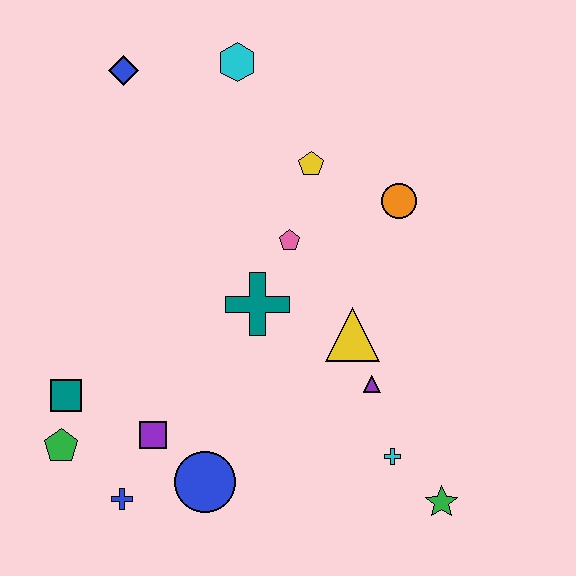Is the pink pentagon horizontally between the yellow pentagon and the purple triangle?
No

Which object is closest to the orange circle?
The yellow pentagon is closest to the orange circle.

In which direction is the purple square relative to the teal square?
The purple square is to the right of the teal square.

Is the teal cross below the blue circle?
No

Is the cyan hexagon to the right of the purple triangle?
No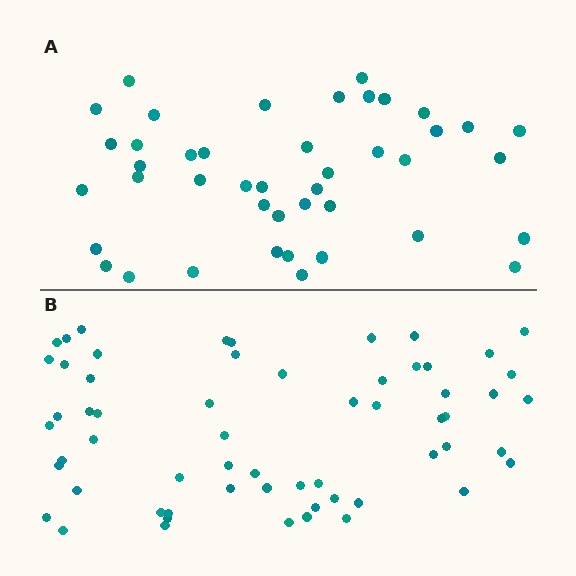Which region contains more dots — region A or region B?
Region B (the bottom region) has more dots.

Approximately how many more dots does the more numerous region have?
Region B has approximately 15 more dots than region A.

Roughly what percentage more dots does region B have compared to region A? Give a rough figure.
About 40% more.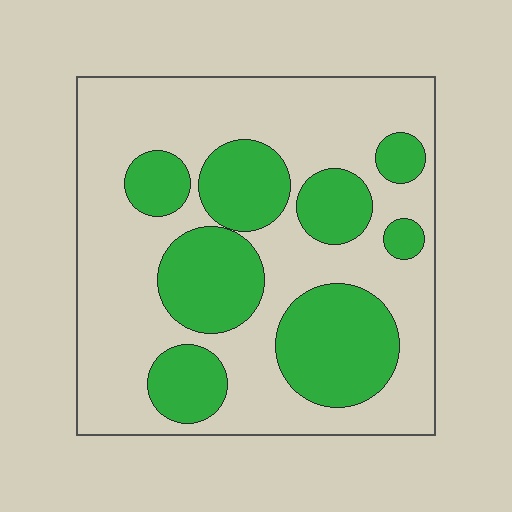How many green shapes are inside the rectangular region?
8.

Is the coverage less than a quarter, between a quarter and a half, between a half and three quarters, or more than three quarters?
Between a quarter and a half.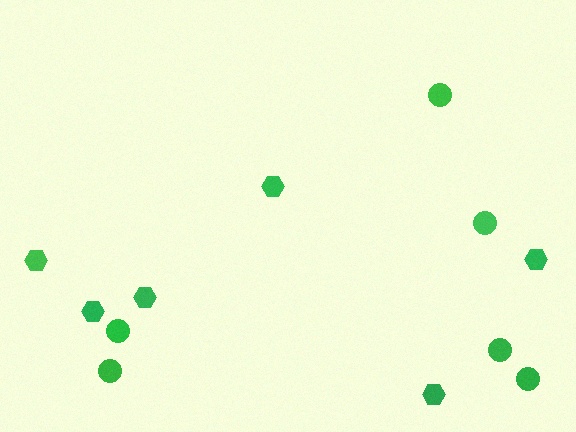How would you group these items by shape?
There are 2 groups: one group of hexagons (6) and one group of circles (6).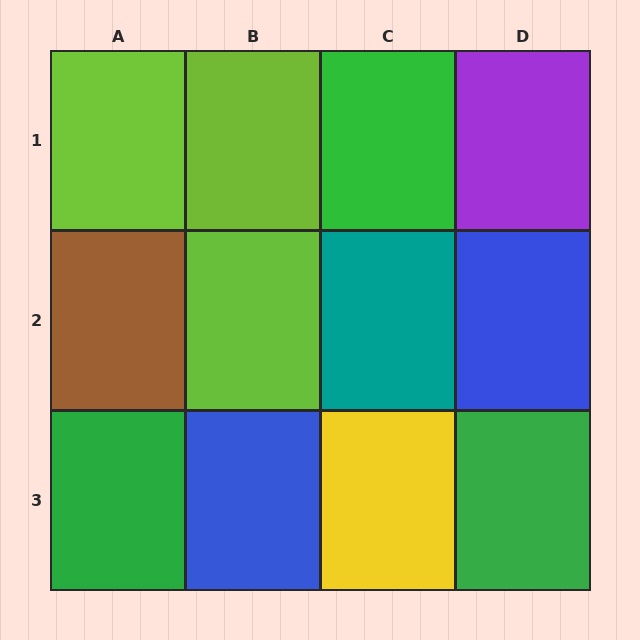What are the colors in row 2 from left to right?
Brown, lime, teal, blue.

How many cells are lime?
3 cells are lime.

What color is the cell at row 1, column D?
Purple.